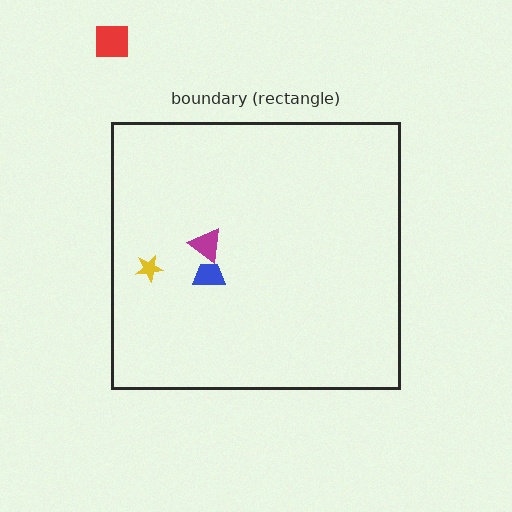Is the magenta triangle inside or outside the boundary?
Inside.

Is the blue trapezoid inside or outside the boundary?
Inside.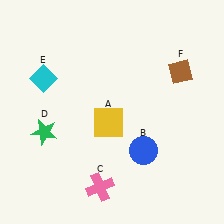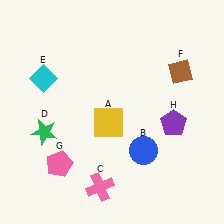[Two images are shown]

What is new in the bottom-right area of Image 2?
A purple pentagon (H) was added in the bottom-right area of Image 2.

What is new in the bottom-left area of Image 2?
A pink pentagon (G) was added in the bottom-left area of Image 2.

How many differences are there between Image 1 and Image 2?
There are 2 differences between the two images.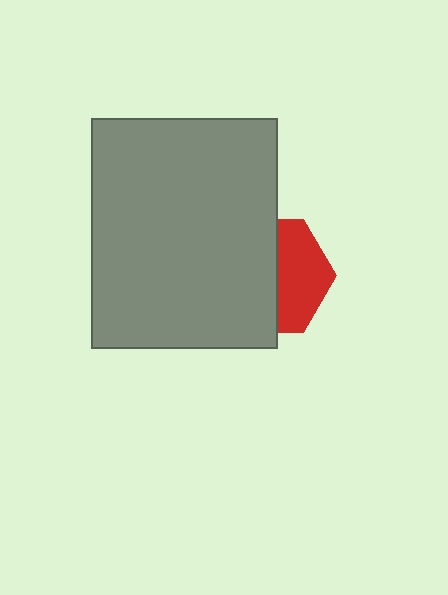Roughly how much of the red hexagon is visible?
A small part of it is visible (roughly 43%).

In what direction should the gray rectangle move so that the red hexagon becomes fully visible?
The gray rectangle should move left. That is the shortest direction to clear the overlap and leave the red hexagon fully visible.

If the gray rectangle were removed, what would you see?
You would see the complete red hexagon.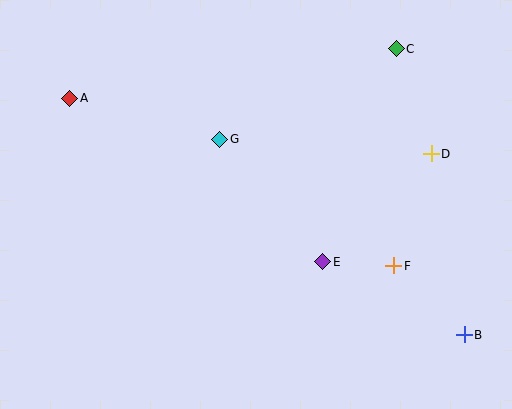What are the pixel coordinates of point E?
Point E is at (323, 262).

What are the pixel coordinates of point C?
Point C is at (396, 49).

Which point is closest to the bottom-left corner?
Point A is closest to the bottom-left corner.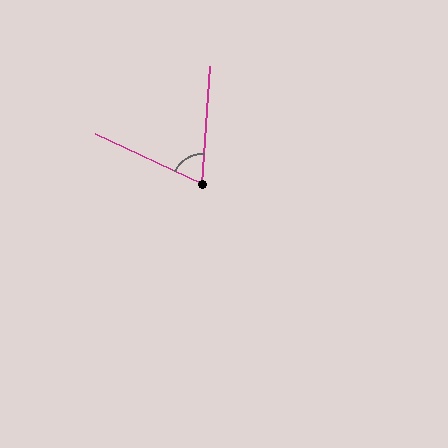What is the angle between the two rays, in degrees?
Approximately 69 degrees.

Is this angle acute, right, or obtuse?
It is acute.